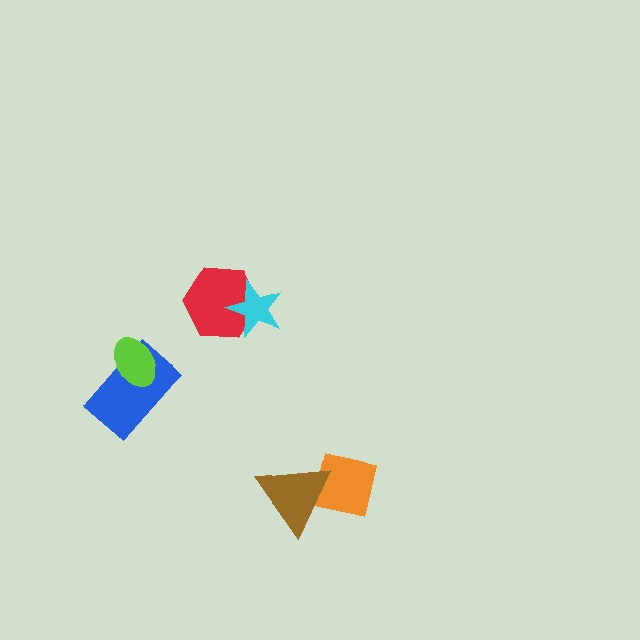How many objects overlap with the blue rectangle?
1 object overlaps with the blue rectangle.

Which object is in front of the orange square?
The brown triangle is in front of the orange square.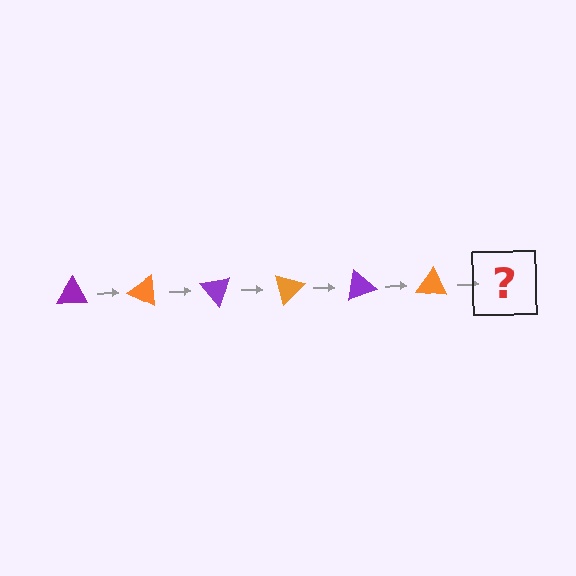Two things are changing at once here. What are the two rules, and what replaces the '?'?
The two rules are that it rotates 25 degrees each step and the color cycles through purple and orange. The '?' should be a purple triangle, rotated 150 degrees from the start.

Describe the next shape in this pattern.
It should be a purple triangle, rotated 150 degrees from the start.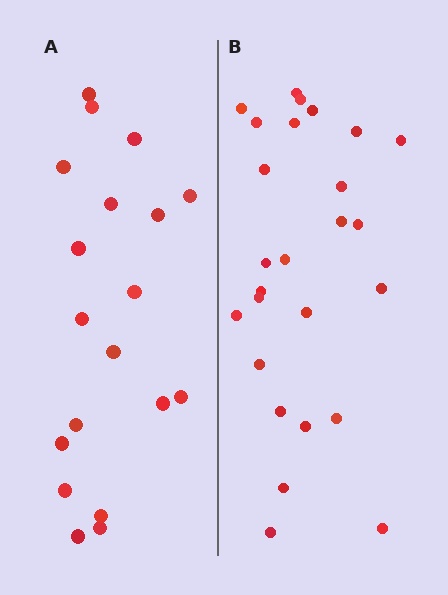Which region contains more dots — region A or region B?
Region B (the right region) has more dots.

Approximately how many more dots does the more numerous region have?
Region B has roughly 8 or so more dots than region A.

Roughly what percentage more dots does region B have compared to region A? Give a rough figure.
About 35% more.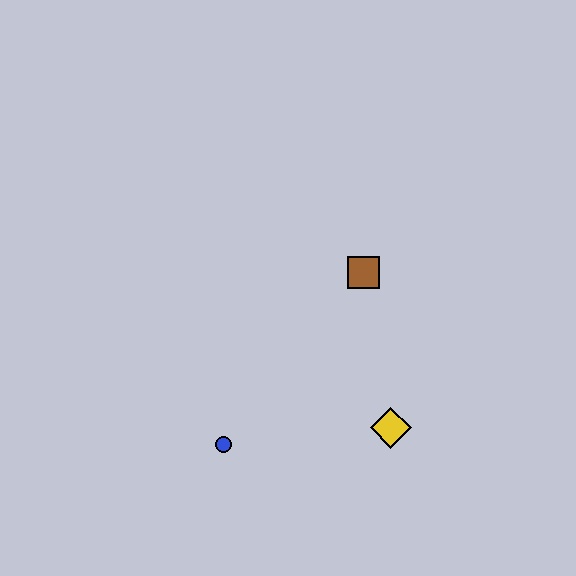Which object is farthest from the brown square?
The blue circle is farthest from the brown square.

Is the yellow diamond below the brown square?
Yes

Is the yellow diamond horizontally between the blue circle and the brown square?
No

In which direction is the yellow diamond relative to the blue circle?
The yellow diamond is to the right of the blue circle.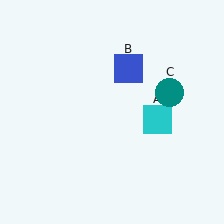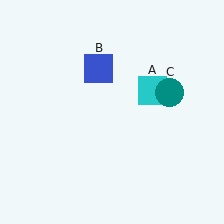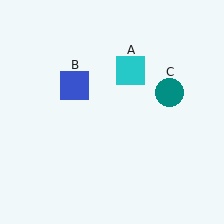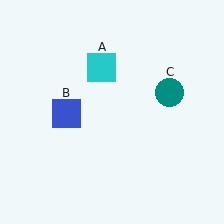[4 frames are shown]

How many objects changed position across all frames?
2 objects changed position: cyan square (object A), blue square (object B).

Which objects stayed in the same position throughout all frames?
Teal circle (object C) remained stationary.